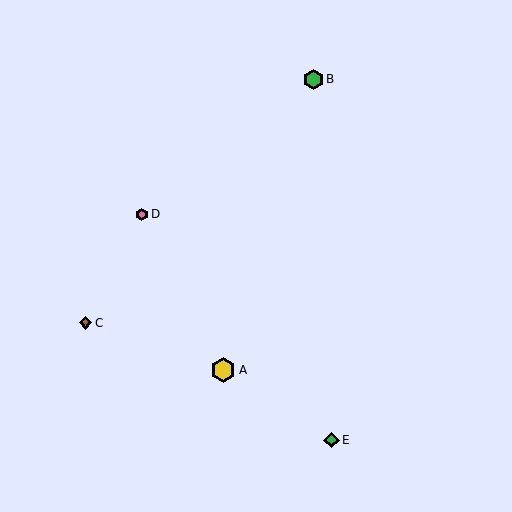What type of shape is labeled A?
Shape A is a yellow hexagon.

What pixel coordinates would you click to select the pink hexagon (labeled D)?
Click at (142, 214) to select the pink hexagon D.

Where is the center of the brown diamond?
The center of the brown diamond is at (86, 323).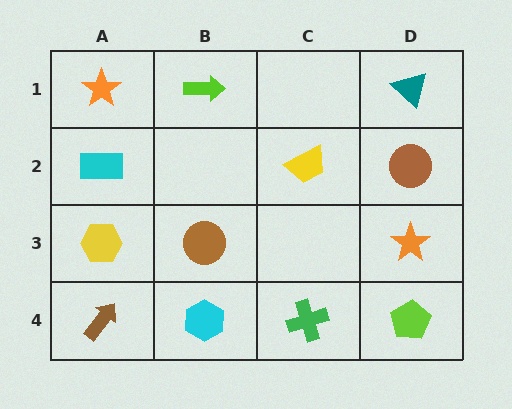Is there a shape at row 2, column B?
No, that cell is empty.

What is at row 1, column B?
A lime arrow.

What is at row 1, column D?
A teal triangle.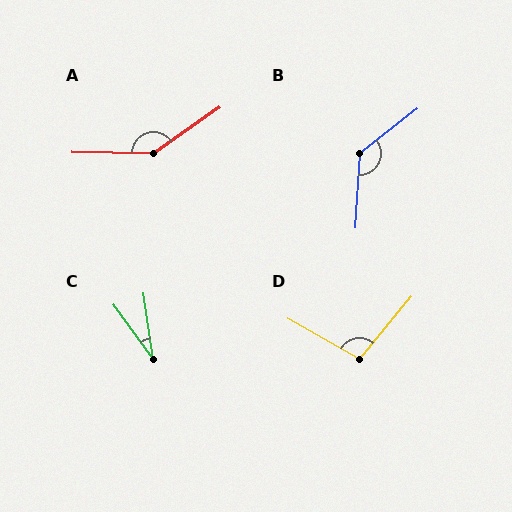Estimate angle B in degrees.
Approximately 131 degrees.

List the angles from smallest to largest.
C (27°), D (100°), B (131°), A (144°).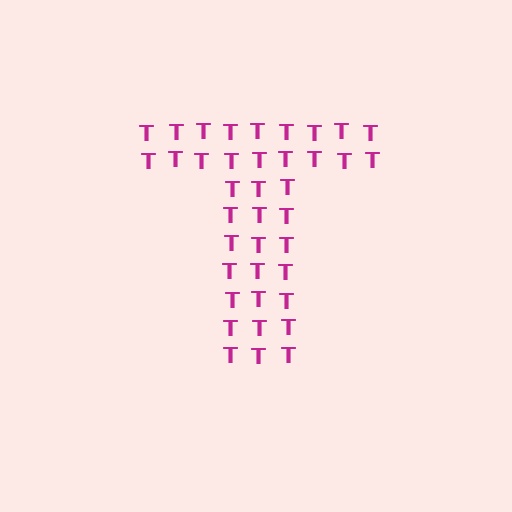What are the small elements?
The small elements are letter T's.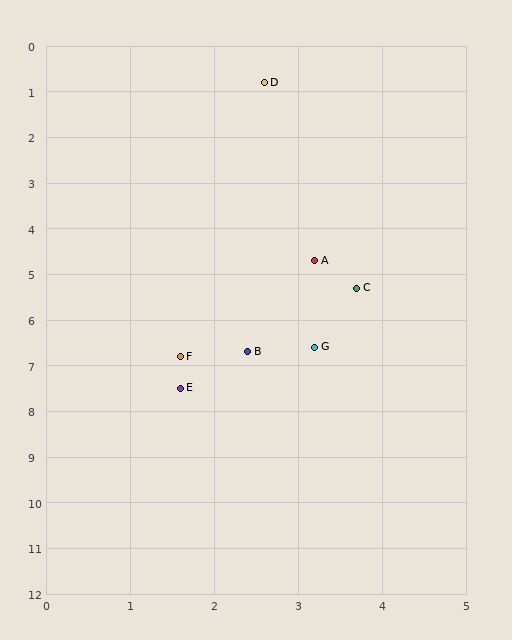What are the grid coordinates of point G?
Point G is at approximately (3.2, 6.6).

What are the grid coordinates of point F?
Point F is at approximately (1.6, 6.8).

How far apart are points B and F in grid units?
Points B and F are about 0.8 grid units apart.